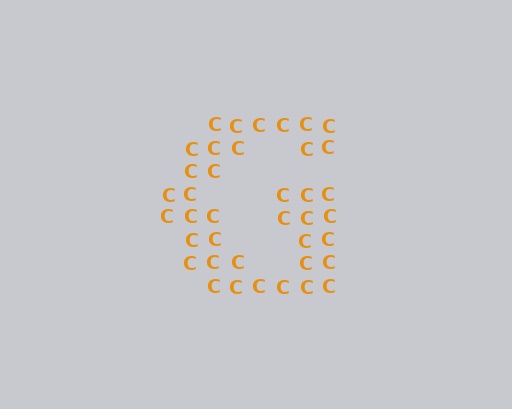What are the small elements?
The small elements are letter C's.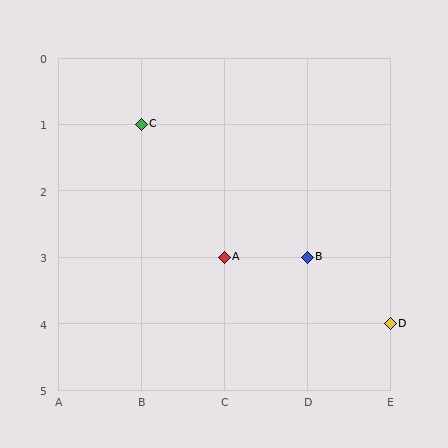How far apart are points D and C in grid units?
Points D and C are 3 columns and 3 rows apart (about 4.2 grid units diagonally).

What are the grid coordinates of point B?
Point B is at grid coordinates (D, 3).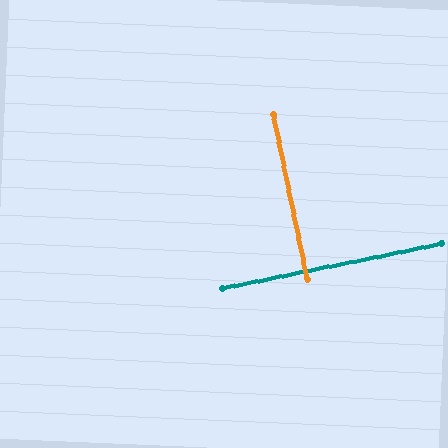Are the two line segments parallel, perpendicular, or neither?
Perpendicular — they meet at approximately 90°.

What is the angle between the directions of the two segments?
Approximately 90 degrees.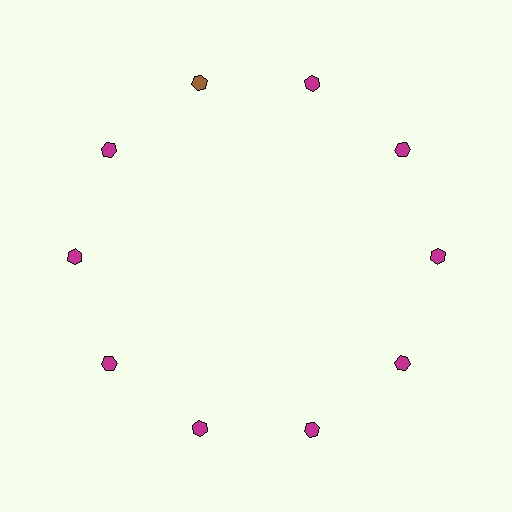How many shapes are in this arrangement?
There are 10 shapes arranged in a ring pattern.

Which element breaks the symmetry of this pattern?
The brown hexagon at roughly the 11 o'clock position breaks the symmetry. All other shapes are magenta hexagons.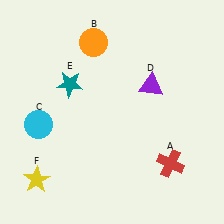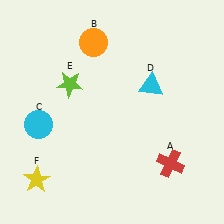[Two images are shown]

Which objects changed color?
D changed from purple to cyan. E changed from teal to lime.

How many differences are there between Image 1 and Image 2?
There are 2 differences between the two images.